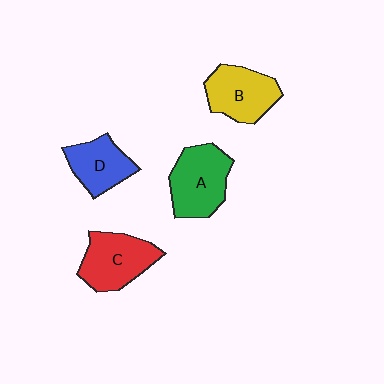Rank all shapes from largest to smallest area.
From largest to smallest: A (green), C (red), B (yellow), D (blue).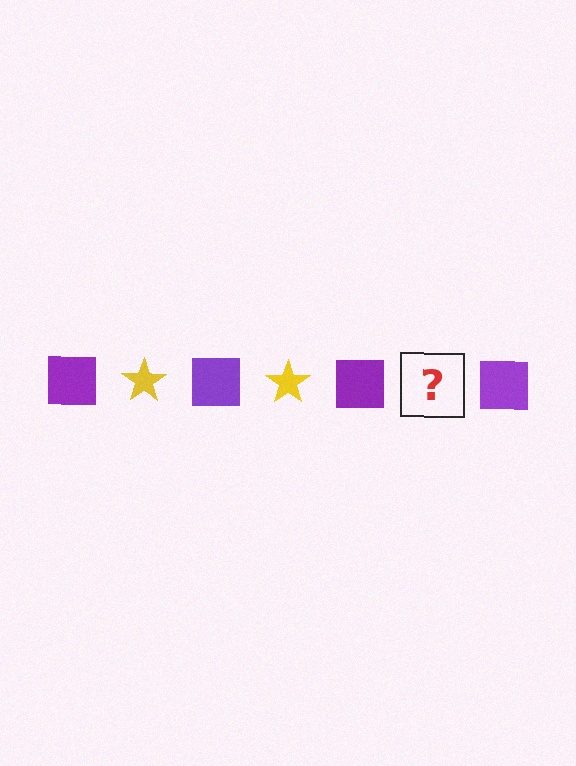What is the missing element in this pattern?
The missing element is a yellow star.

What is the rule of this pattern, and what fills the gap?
The rule is that the pattern alternates between purple square and yellow star. The gap should be filled with a yellow star.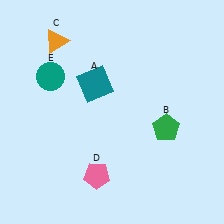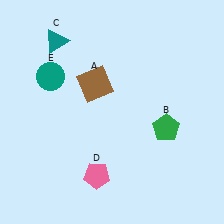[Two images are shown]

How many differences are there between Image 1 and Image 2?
There are 2 differences between the two images.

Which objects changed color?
A changed from teal to brown. C changed from orange to teal.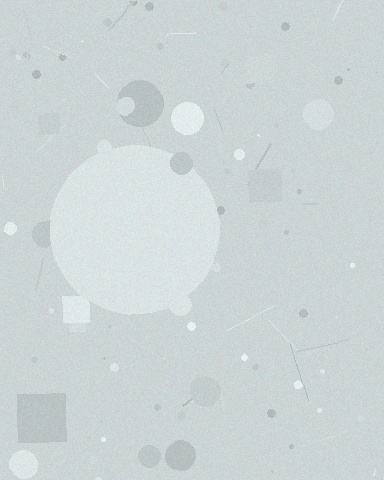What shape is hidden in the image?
A circle is hidden in the image.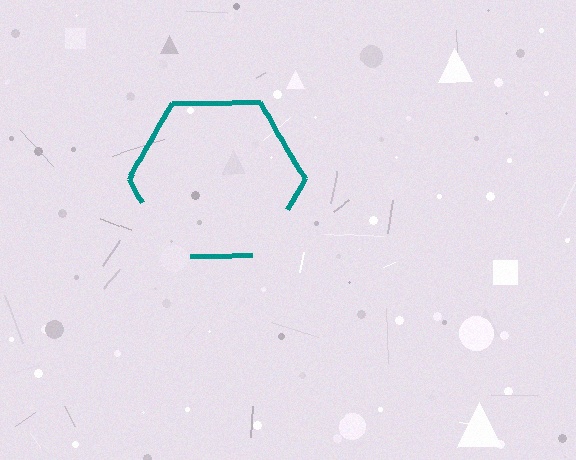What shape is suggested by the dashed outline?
The dashed outline suggests a hexagon.